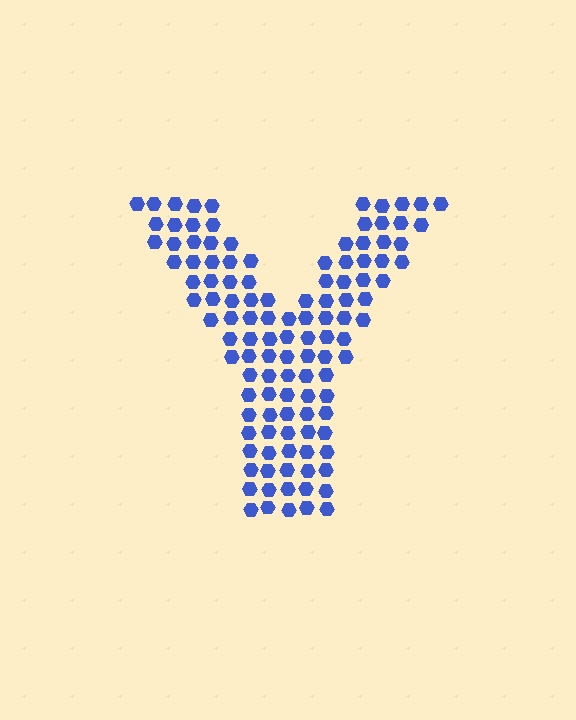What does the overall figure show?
The overall figure shows the letter Y.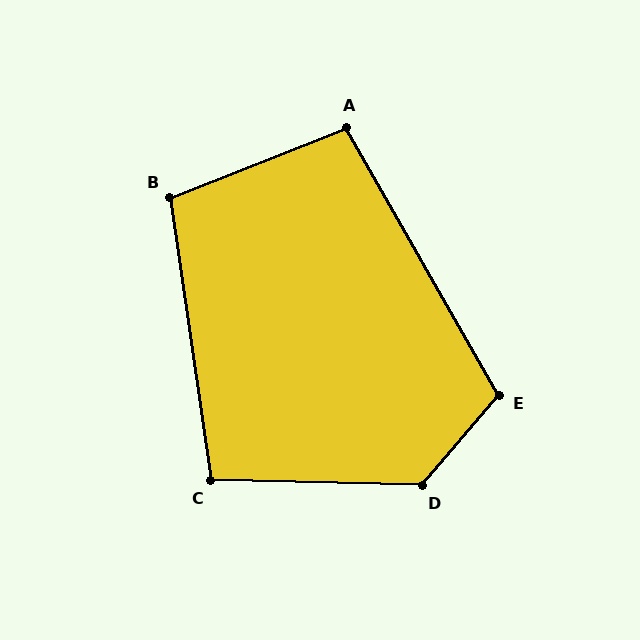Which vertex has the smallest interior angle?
A, at approximately 98 degrees.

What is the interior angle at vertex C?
Approximately 99 degrees (obtuse).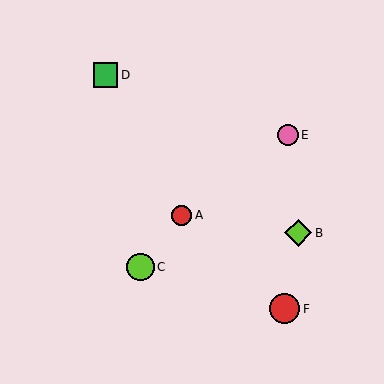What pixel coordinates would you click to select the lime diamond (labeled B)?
Click at (298, 233) to select the lime diamond B.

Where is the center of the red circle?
The center of the red circle is at (182, 215).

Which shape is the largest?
The red circle (labeled F) is the largest.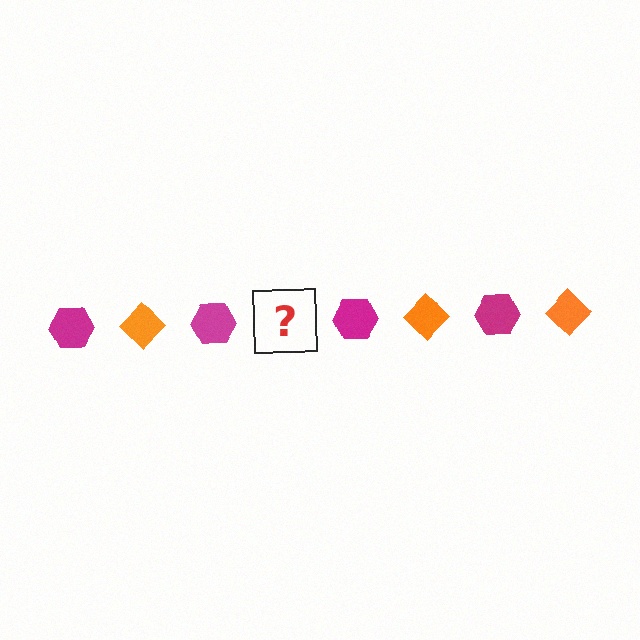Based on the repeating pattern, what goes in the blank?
The blank should be an orange diamond.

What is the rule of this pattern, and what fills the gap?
The rule is that the pattern alternates between magenta hexagon and orange diamond. The gap should be filled with an orange diamond.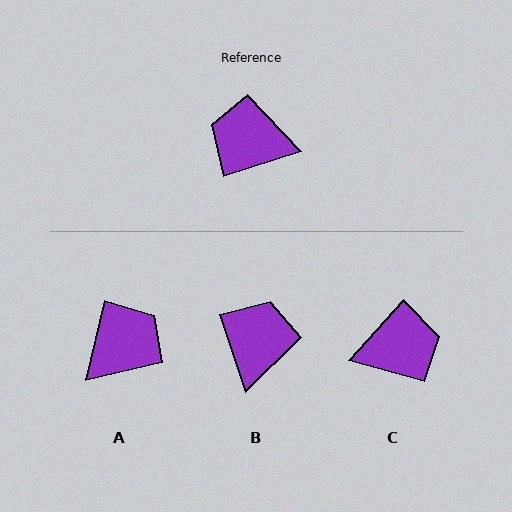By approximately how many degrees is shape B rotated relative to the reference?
Approximately 89 degrees clockwise.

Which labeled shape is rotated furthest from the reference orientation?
C, about 149 degrees away.